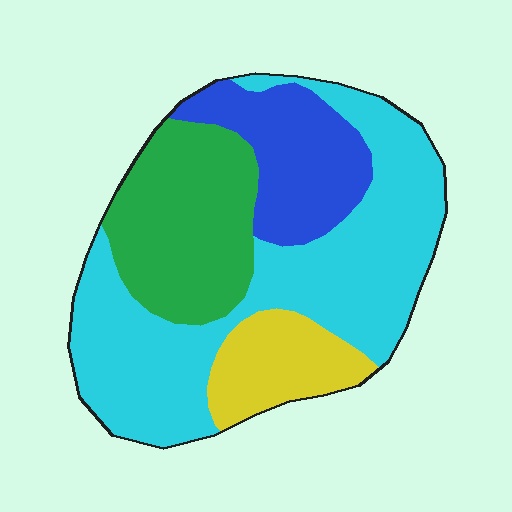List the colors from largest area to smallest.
From largest to smallest: cyan, green, blue, yellow.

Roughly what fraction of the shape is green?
Green covers around 25% of the shape.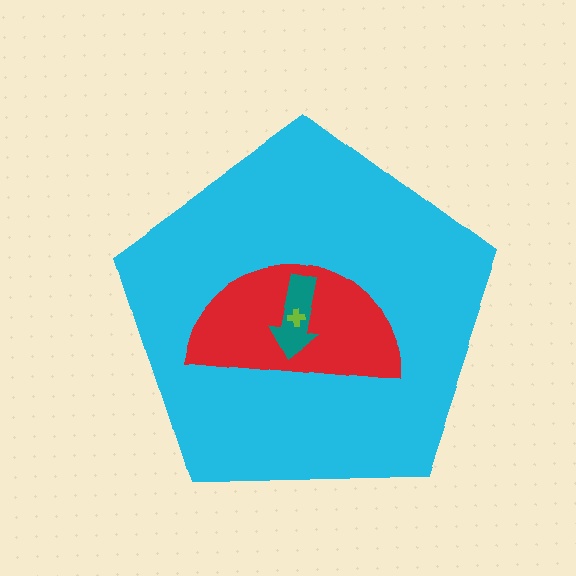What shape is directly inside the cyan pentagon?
The red semicircle.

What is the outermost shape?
The cyan pentagon.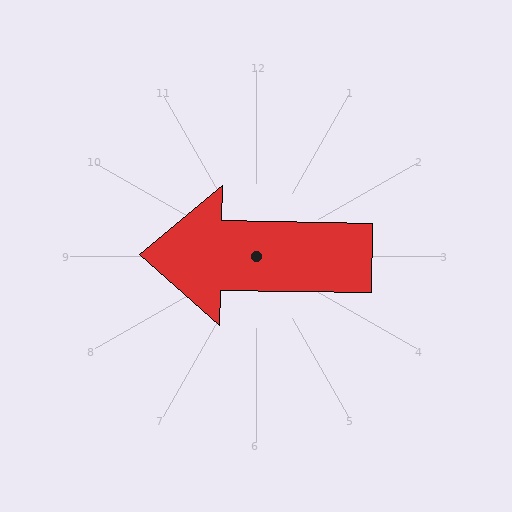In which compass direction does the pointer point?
West.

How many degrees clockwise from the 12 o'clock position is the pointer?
Approximately 271 degrees.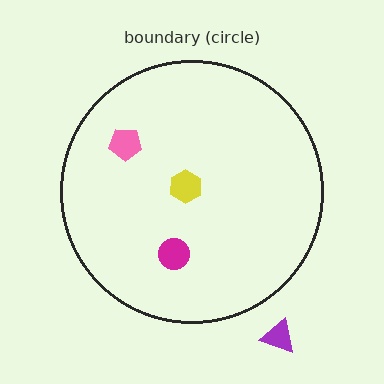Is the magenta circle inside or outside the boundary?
Inside.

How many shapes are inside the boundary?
3 inside, 1 outside.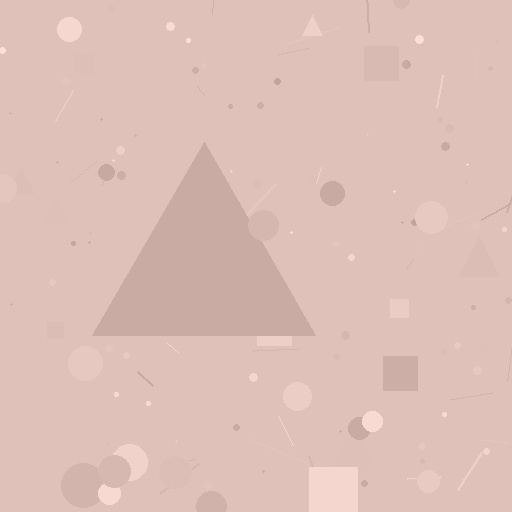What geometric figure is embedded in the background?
A triangle is embedded in the background.